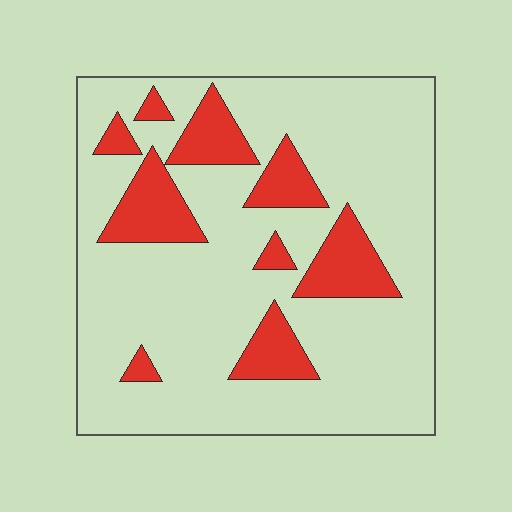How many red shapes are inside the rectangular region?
9.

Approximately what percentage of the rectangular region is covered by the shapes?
Approximately 20%.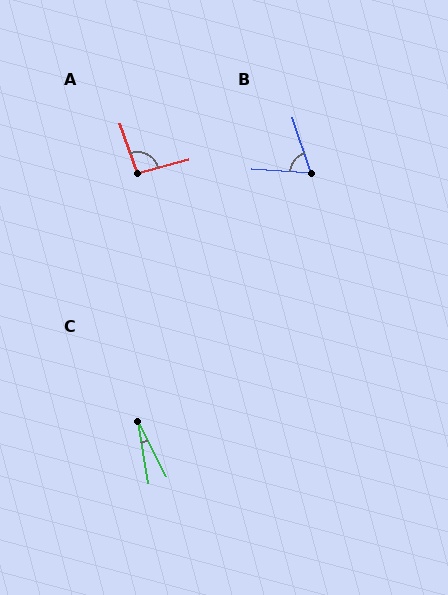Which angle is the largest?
A, at approximately 94 degrees.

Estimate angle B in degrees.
Approximately 67 degrees.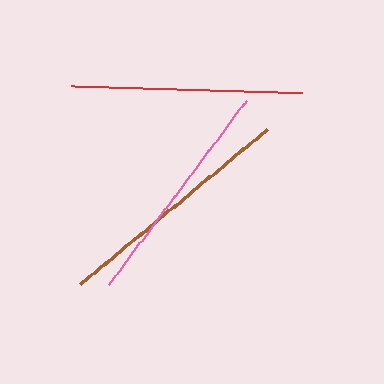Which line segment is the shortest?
The pink line is the shortest at approximately 230 pixels.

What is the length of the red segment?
The red segment is approximately 231 pixels long.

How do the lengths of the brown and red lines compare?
The brown and red lines are approximately the same length.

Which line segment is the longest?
The brown line is the longest at approximately 242 pixels.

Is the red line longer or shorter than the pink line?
The red line is longer than the pink line.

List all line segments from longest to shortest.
From longest to shortest: brown, red, pink.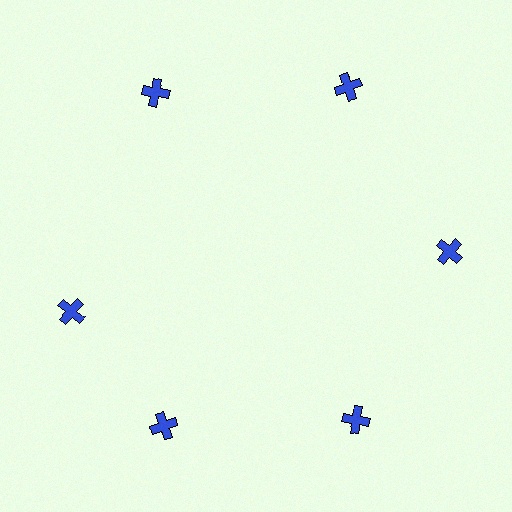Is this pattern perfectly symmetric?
No. The 6 blue crosses are arranged in a ring, but one element near the 9 o'clock position is rotated out of alignment along the ring, breaking the 6-fold rotational symmetry.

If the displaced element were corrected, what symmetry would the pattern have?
It would have 6-fold rotational symmetry — the pattern would map onto itself every 60 degrees.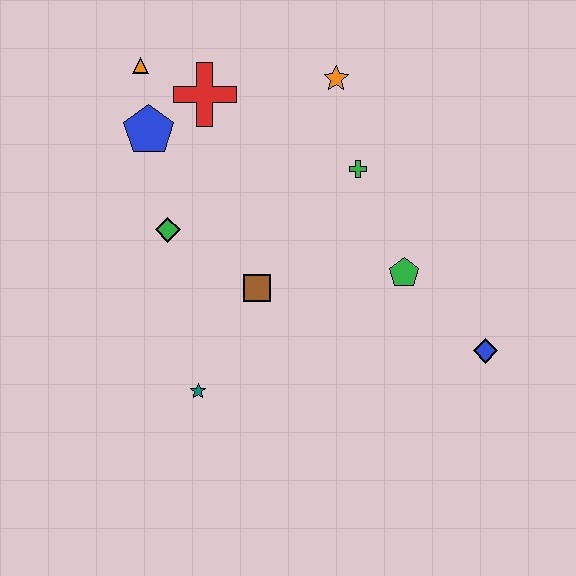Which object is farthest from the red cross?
The blue diamond is farthest from the red cross.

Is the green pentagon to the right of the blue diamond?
No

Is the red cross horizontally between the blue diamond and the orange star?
No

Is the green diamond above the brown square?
Yes